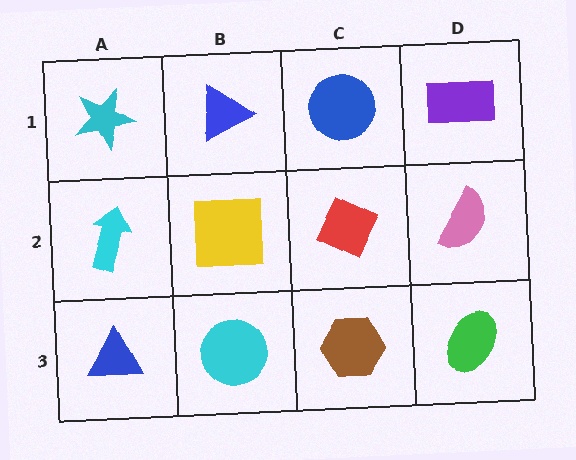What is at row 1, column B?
A blue triangle.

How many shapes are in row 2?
4 shapes.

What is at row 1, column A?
A cyan star.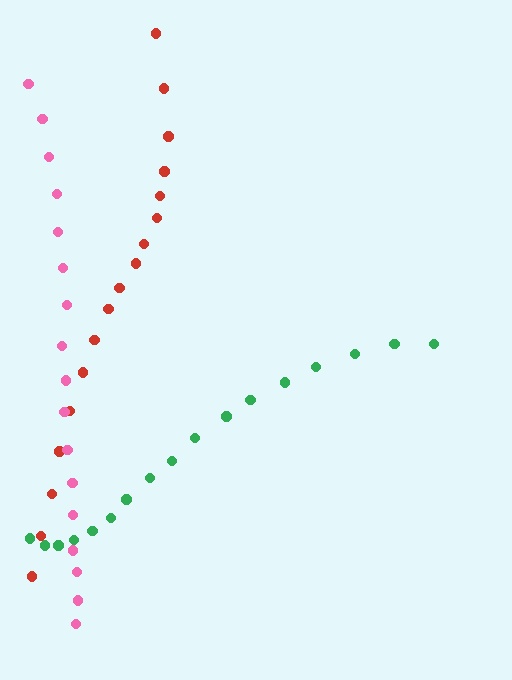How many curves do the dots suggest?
There are 3 distinct paths.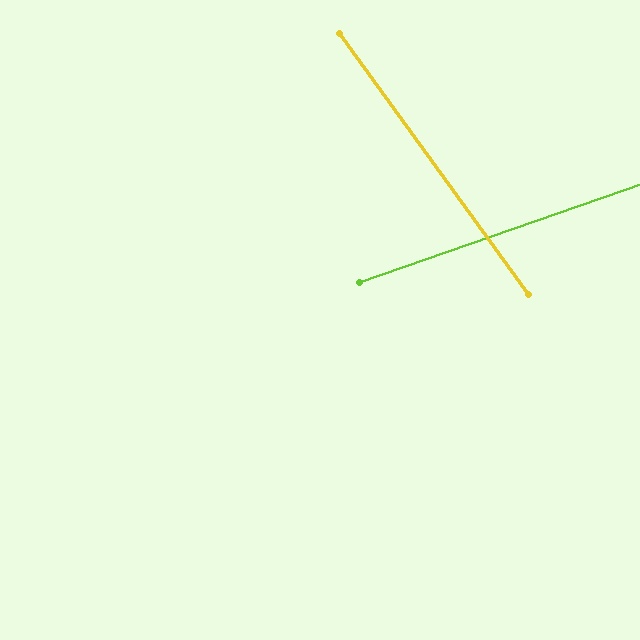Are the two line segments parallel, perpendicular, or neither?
Neither parallel nor perpendicular — they differ by about 73°.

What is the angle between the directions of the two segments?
Approximately 73 degrees.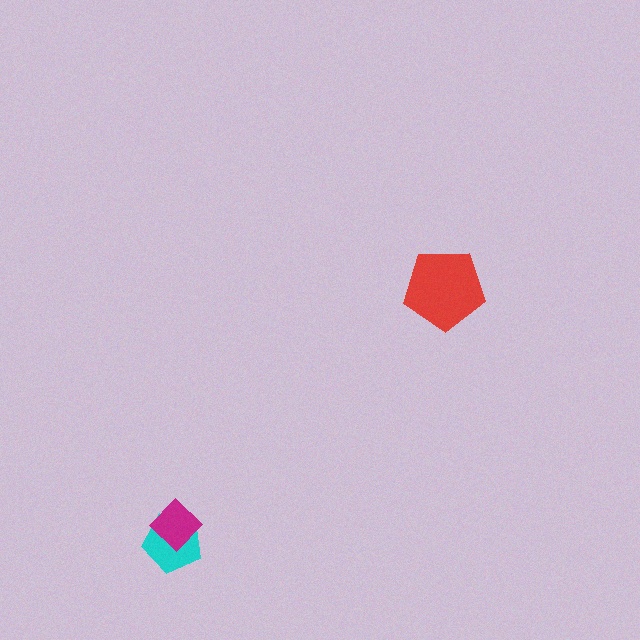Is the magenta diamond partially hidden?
No, no other shape covers it.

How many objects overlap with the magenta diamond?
1 object overlaps with the magenta diamond.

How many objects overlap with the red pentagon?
0 objects overlap with the red pentagon.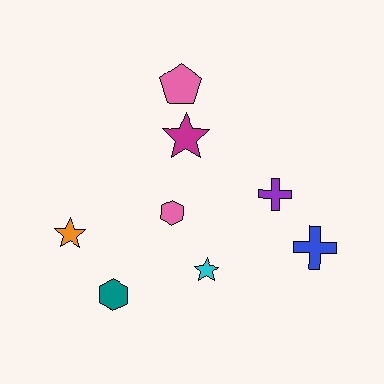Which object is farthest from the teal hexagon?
The pink pentagon is farthest from the teal hexagon.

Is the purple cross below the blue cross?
No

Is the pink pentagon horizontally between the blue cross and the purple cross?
No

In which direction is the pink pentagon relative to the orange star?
The pink pentagon is above the orange star.